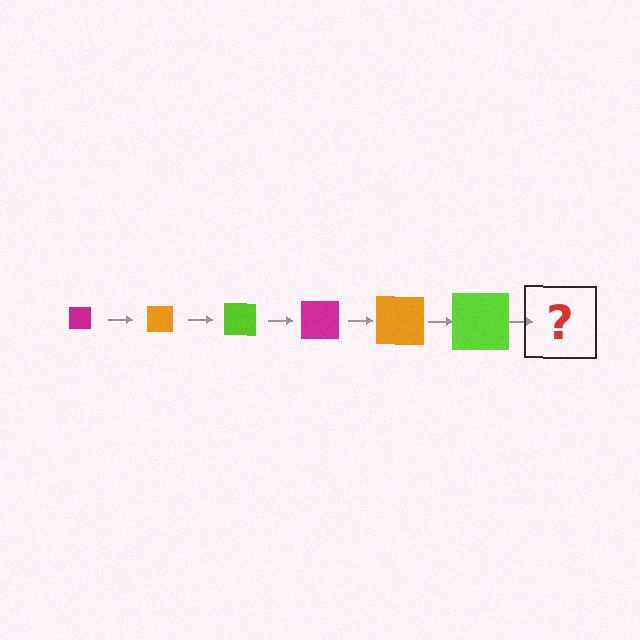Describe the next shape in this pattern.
It should be a magenta square, larger than the previous one.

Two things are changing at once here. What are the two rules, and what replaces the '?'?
The two rules are that the square grows larger each step and the color cycles through magenta, orange, and lime. The '?' should be a magenta square, larger than the previous one.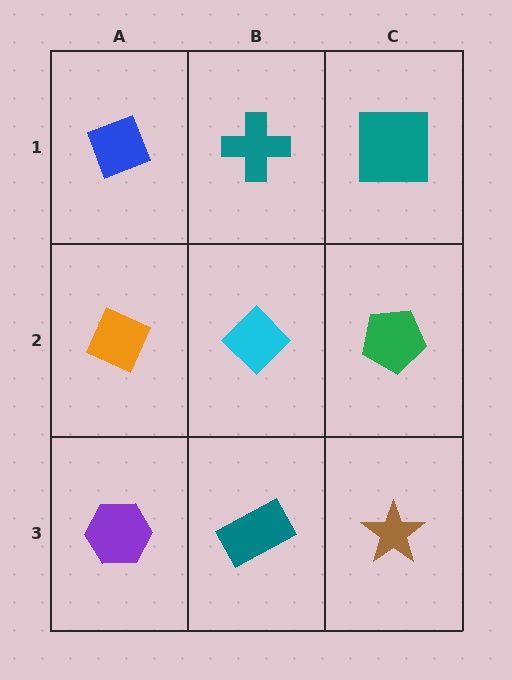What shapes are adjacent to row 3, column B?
A cyan diamond (row 2, column B), a purple hexagon (row 3, column A), a brown star (row 3, column C).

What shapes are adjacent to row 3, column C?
A green pentagon (row 2, column C), a teal rectangle (row 3, column B).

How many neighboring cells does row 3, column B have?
3.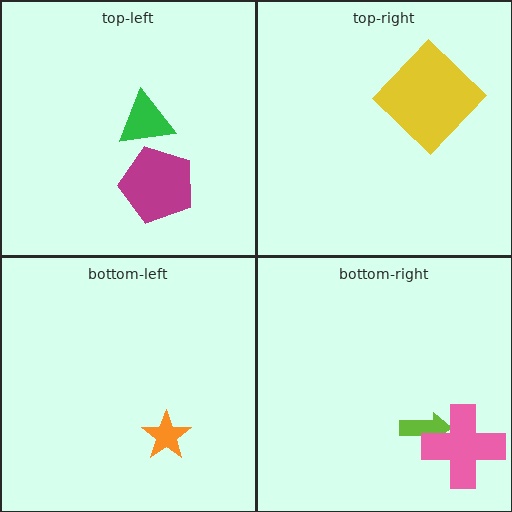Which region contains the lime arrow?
The bottom-right region.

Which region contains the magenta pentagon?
The top-left region.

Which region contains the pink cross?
The bottom-right region.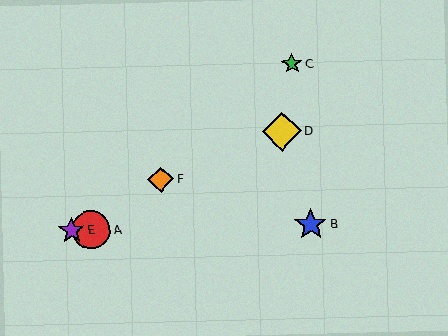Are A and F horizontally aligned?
No, A is at y≈230 and F is at y≈180.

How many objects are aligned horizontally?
3 objects (A, B, E) are aligned horizontally.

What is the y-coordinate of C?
Object C is at y≈64.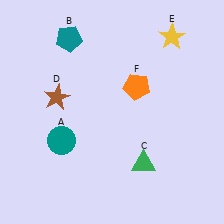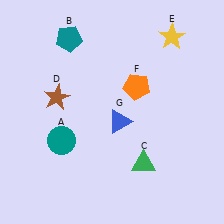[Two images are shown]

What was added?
A blue triangle (G) was added in Image 2.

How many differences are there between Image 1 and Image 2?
There is 1 difference between the two images.